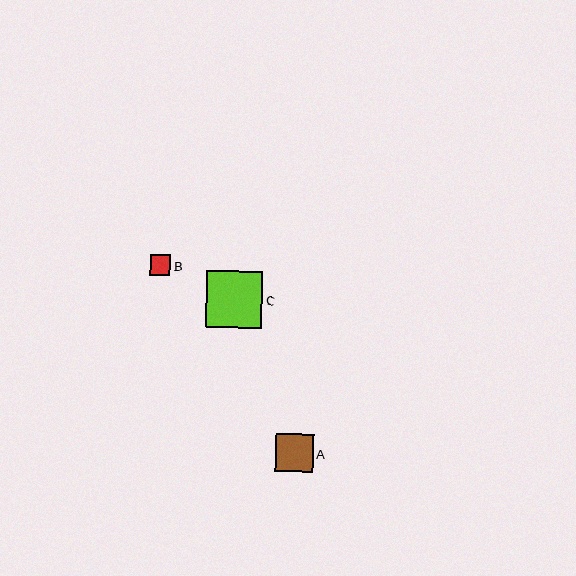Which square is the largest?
Square C is the largest with a size of approximately 57 pixels.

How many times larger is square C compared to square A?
Square C is approximately 1.5 times the size of square A.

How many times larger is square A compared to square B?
Square A is approximately 1.9 times the size of square B.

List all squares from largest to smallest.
From largest to smallest: C, A, B.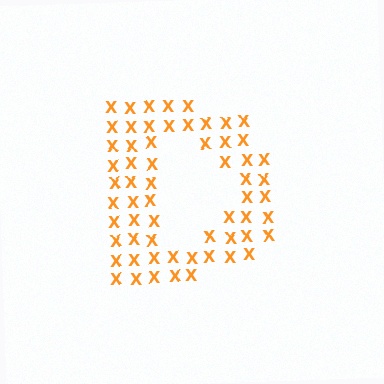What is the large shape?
The large shape is the letter D.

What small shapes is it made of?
It is made of small letter X's.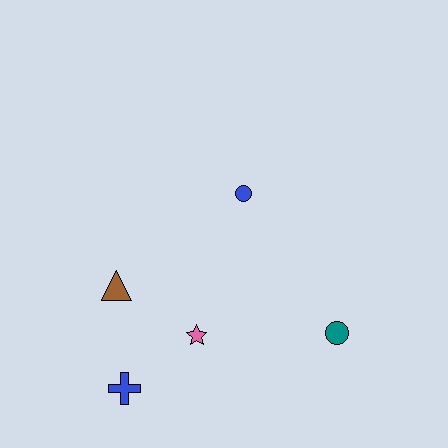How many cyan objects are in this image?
There are no cyan objects.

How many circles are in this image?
There are 2 circles.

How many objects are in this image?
There are 5 objects.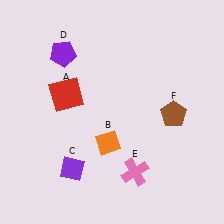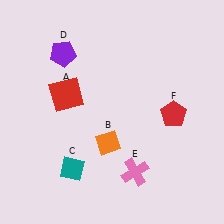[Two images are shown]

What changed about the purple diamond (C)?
In Image 1, C is purple. In Image 2, it changed to teal.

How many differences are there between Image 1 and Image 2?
There are 2 differences between the two images.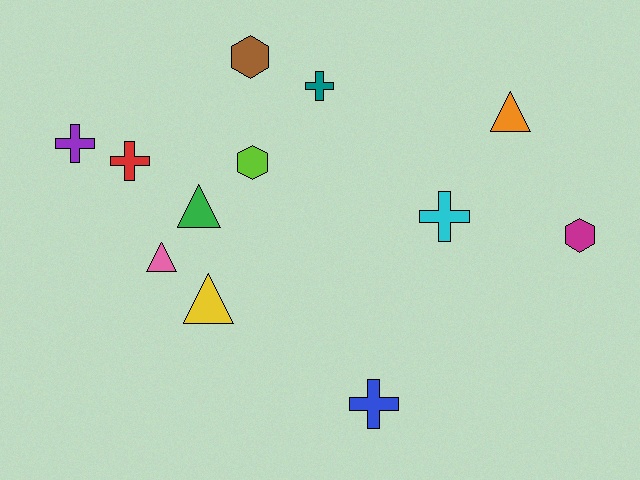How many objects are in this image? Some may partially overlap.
There are 12 objects.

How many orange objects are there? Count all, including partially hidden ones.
There is 1 orange object.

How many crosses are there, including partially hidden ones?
There are 5 crosses.